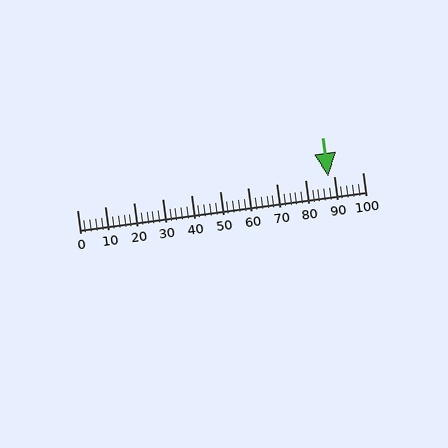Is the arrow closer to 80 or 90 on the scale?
The arrow is closer to 90.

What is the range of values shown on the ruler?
The ruler shows values from 0 to 100.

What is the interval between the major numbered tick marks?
The major tick marks are spaced 10 units apart.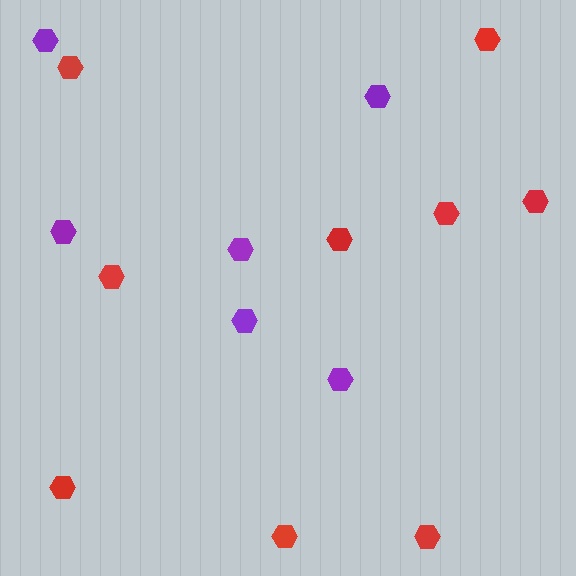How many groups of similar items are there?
There are 2 groups: one group of red hexagons (9) and one group of purple hexagons (6).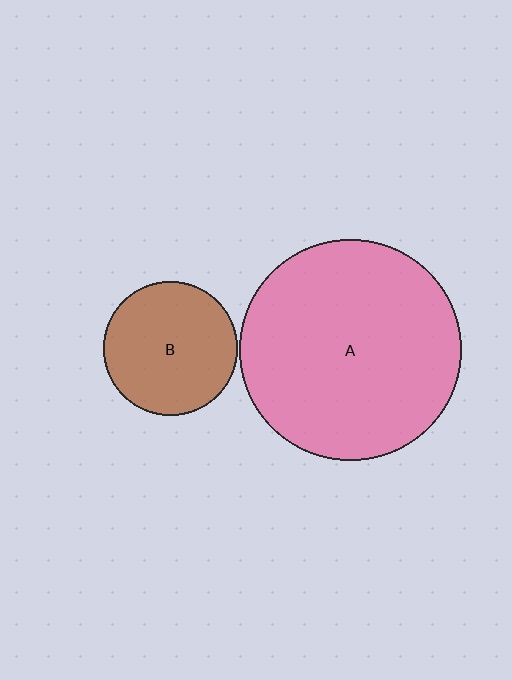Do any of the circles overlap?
No, none of the circles overlap.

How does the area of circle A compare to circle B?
Approximately 2.7 times.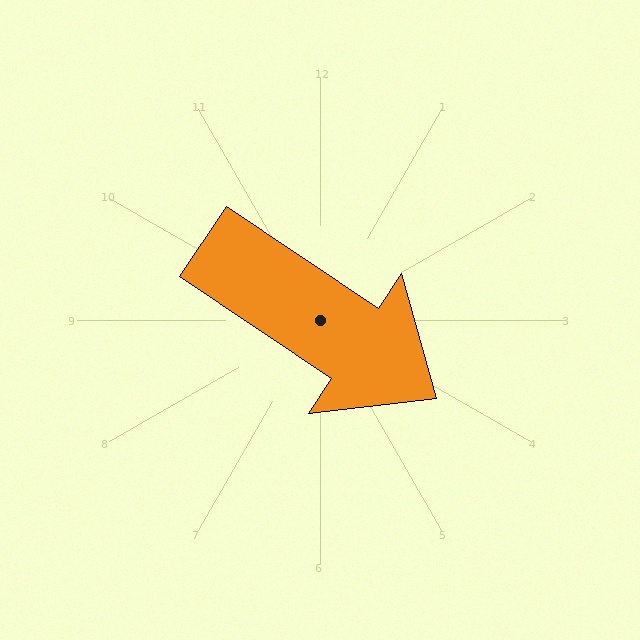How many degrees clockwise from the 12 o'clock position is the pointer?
Approximately 124 degrees.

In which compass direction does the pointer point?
Southeast.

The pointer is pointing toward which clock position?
Roughly 4 o'clock.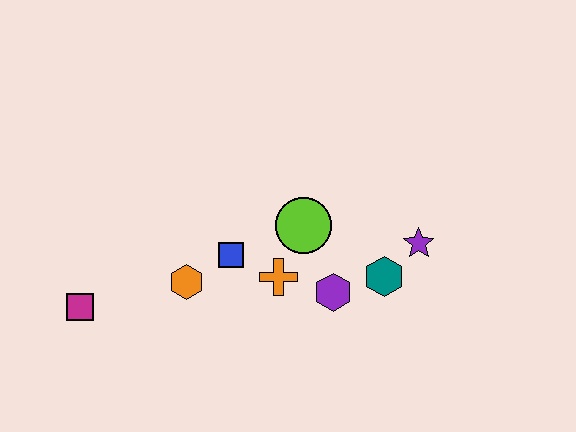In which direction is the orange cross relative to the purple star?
The orange cross is to the left of the purple star.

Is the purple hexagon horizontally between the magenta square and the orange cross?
No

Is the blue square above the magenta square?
Yes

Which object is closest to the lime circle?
The orange cross is closest to the lime circle.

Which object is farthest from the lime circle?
The magenta square is farthest from the lime circle.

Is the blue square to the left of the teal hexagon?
Yes